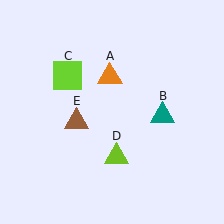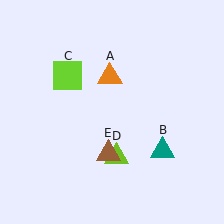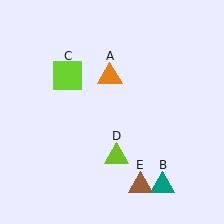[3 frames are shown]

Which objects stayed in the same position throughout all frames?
Orange triangle (object A) and lime square (object C) and lime triangle (object D) remained stationary.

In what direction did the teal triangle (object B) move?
The teal triangle (object B) moved down.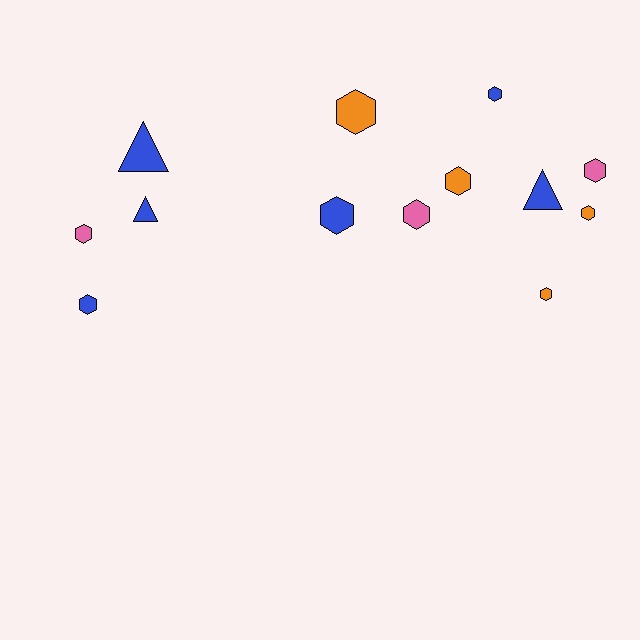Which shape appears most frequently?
Hexagon, with 10 objects.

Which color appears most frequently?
Blue, with 6 objects.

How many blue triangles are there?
There are 3 blue triangles.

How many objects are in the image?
There are 13 objects.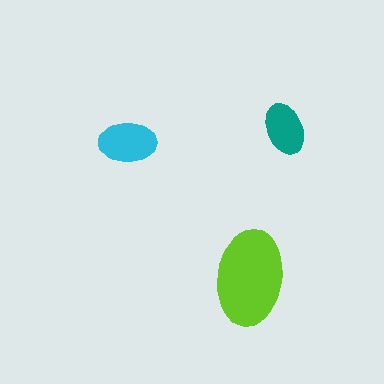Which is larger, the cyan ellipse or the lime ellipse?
The lime one.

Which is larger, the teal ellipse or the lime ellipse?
The lime one.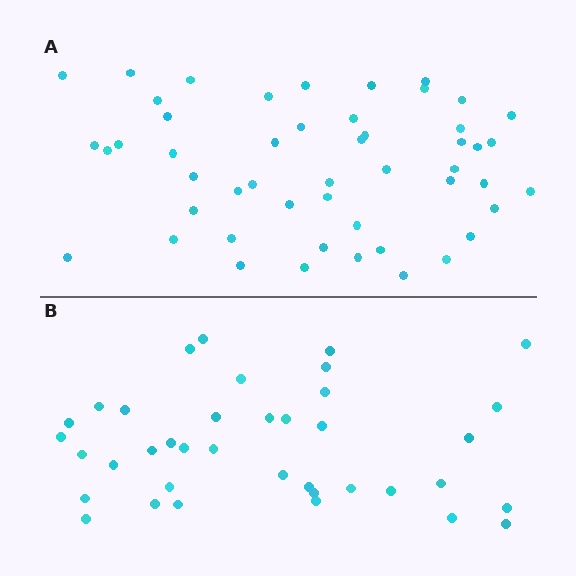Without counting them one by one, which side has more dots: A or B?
Region A (the top region) has more dots.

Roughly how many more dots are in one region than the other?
Region A has roughly 12 or so more dots than region B.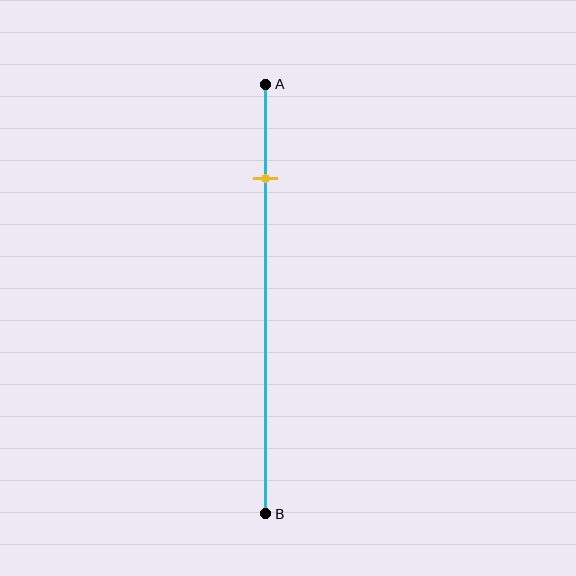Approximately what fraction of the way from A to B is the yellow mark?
The yellow mark is approximately 20% of the way from A to B.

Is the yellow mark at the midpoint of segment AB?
No, the mark is at about 20% from A, not at the 50% midpoint.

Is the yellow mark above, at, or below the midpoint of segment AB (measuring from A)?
The yellow mark is above the midpoint of segment AB.